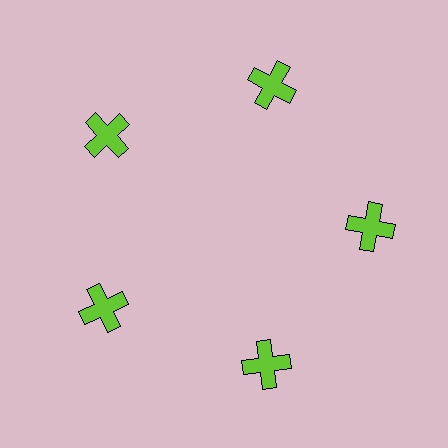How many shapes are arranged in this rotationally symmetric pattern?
There are 5 shapes, arranged in 5 groups of 1.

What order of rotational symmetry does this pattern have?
This pattern has 5-fold rotational symmetry.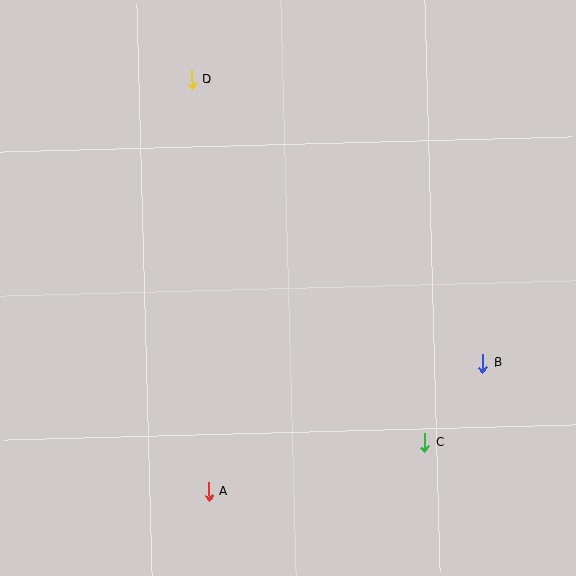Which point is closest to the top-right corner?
Point B is closest to the top-right corner.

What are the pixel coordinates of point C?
Point C is at (425, 443).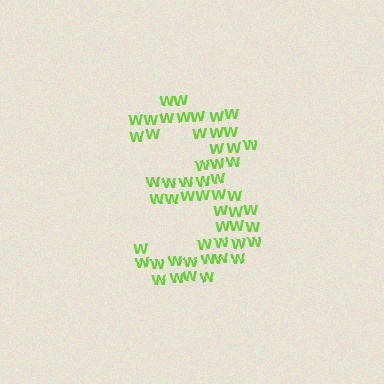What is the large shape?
The large shape is the digit 3.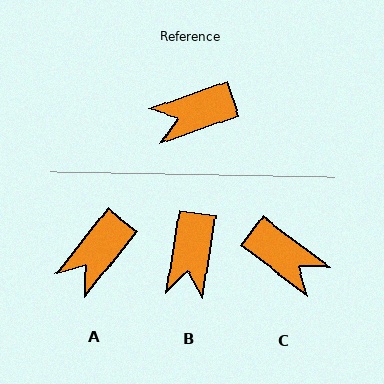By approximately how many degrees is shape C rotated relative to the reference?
Approximately 124 degrees counter-clockwise.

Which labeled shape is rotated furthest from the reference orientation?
C, about 124 degrees away.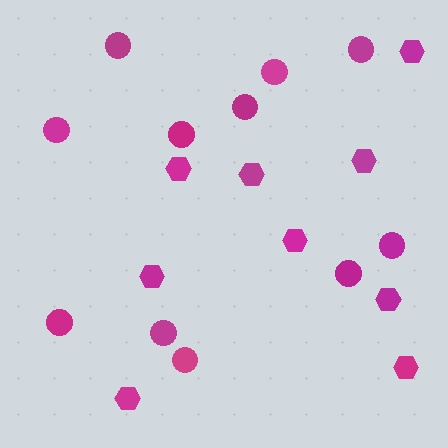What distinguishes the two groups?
There are 2 groups: one group of hexagons (9) and one group of circles (11).